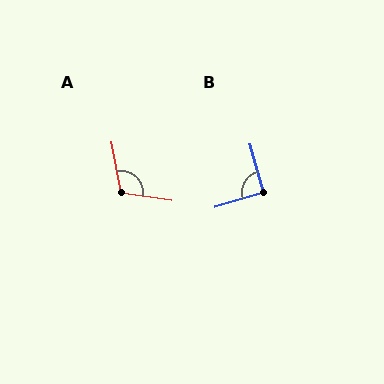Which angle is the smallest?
B, at approximately 92 degrees.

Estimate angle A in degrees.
Approximately 108 degrees.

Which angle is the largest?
A, at approximately 108 degrees.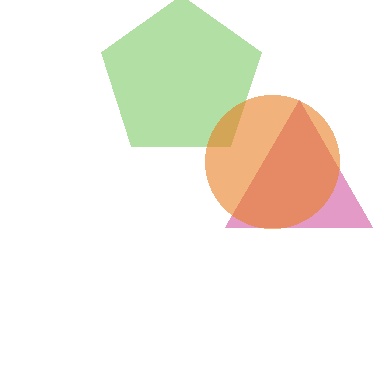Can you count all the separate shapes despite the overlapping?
Yes, there are 3 separate shapes.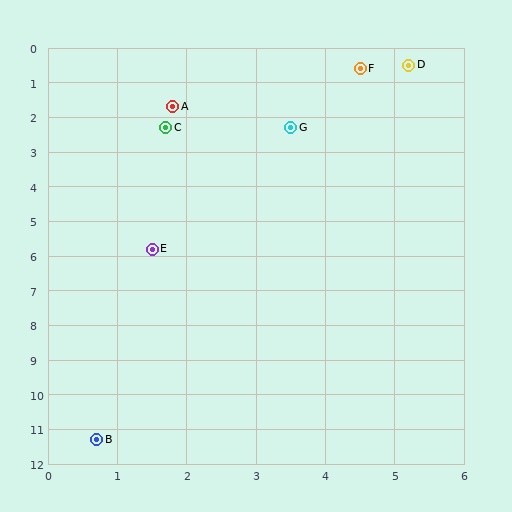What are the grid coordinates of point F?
Point F is at approximately (4.5, 0.6).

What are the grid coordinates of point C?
Point C is at approximately (1.7, 2.3).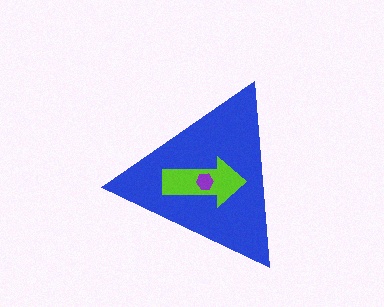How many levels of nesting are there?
3.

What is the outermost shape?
The blue triangle.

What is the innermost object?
The purple hexagon.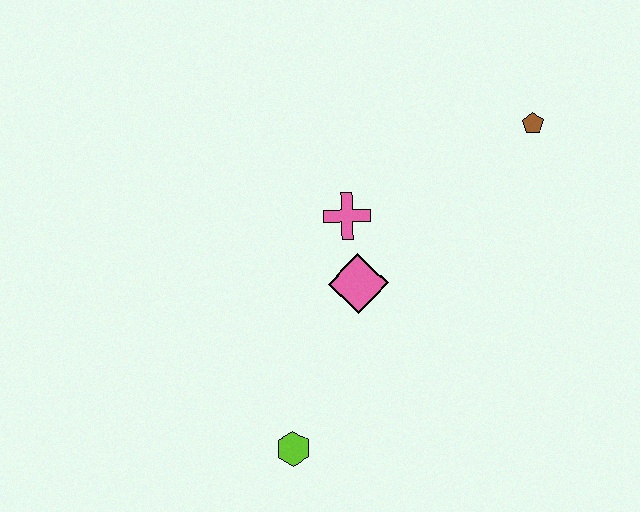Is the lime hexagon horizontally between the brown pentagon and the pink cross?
No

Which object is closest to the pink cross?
The pink diamond is closest to the pink cross.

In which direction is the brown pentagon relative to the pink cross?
The brown pentagon is to the right of the pink cross.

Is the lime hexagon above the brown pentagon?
No